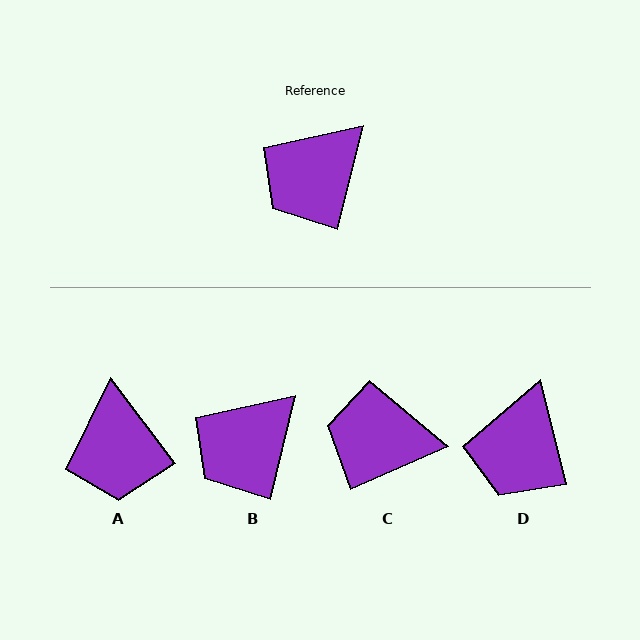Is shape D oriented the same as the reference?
No, it is off by about 28 degrees.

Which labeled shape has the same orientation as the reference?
B.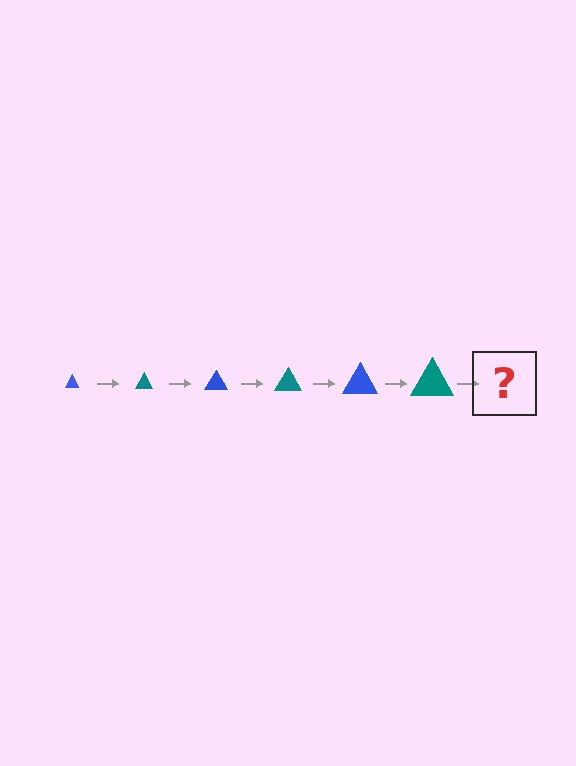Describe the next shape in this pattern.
It should be a blue triangle, larger than the previous one.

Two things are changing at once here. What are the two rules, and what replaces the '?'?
The two rules are that the triangle grows larger each step and the color cycles through blue and teal. The '?' should be a blue triangle, larger than the previous one.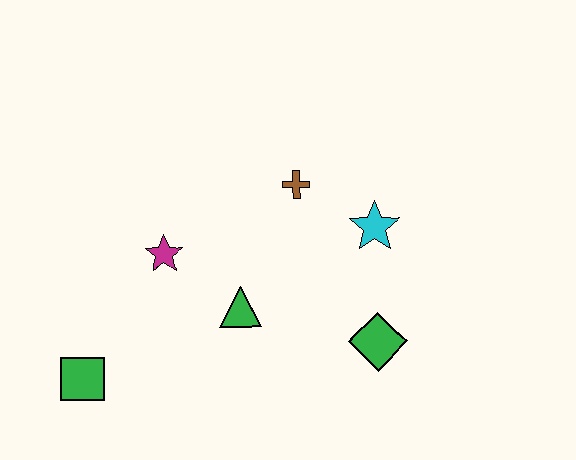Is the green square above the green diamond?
No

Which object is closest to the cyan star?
The brown cross is closest to the cyan star.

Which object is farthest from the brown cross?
The green square is farthest from the brown cross.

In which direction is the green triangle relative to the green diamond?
The green triangle is to the left of the green diamond.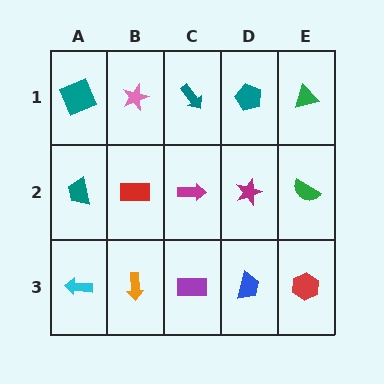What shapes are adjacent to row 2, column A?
A teal square (row 1, column A), a cyan arrow (row 3, column A), a red rectangle (row 2, column B).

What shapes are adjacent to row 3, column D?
A magenta star (row 2, column D), a purple rectangle (row 3, column C), a red hexagon (row 3, column E).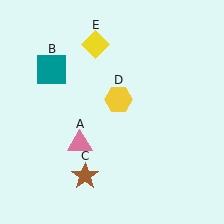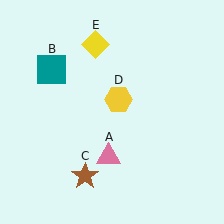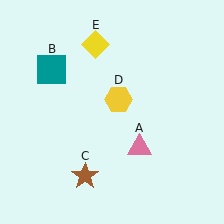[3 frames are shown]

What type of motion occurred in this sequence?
The pink triangle (object A) rotated counterclockwise around the center of the scene.